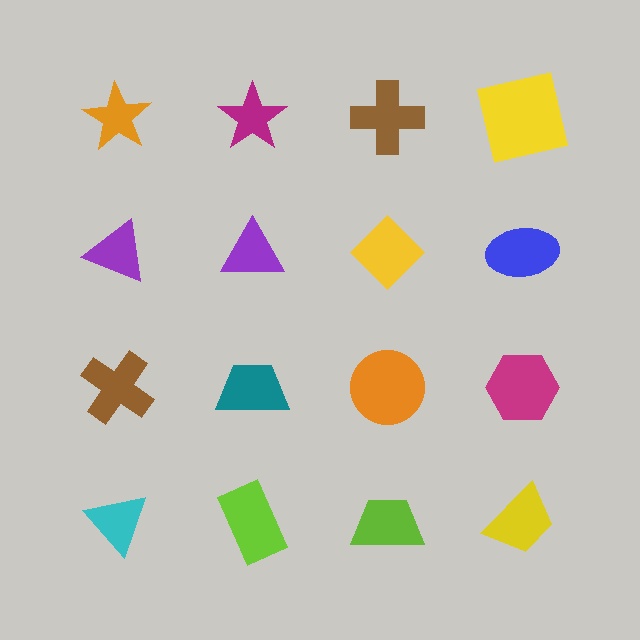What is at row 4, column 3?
A lime trapezoid.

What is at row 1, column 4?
A yellow square.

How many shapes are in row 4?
4 shapes.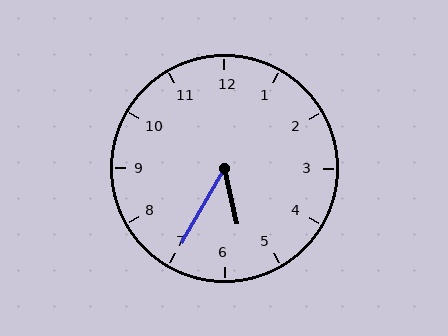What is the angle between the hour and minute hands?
Approximately 42 degrees.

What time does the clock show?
5:35.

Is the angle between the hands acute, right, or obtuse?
It is acute.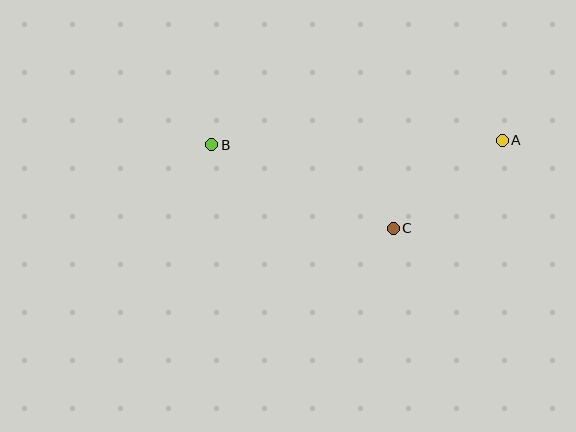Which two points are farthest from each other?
Points A and B are farthest from each other.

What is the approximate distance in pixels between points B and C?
The distance between B and C is approximately 200 pixels.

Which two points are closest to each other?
Points A and C are closest to each other.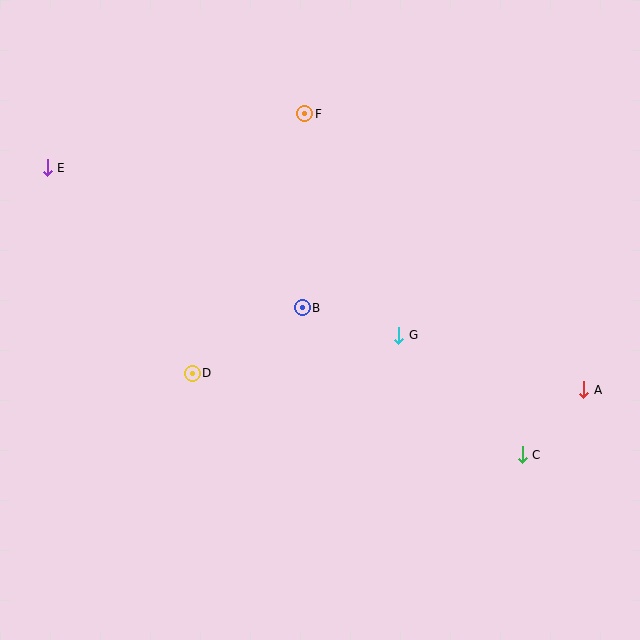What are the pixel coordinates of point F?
Point F is at (305, 114).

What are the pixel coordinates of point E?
Point E is at (47, 168).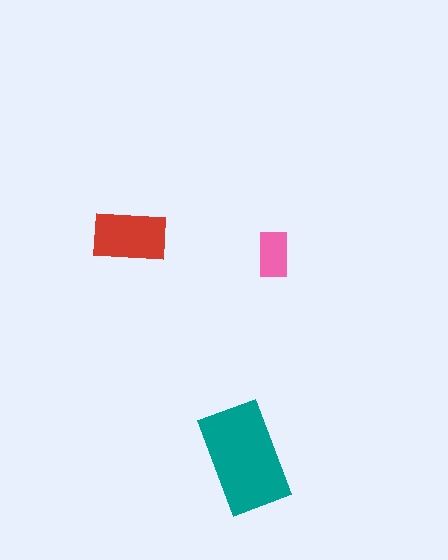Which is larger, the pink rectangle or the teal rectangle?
The teal one.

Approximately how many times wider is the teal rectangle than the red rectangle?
About 1.5 times wider.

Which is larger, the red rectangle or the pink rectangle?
The red one.